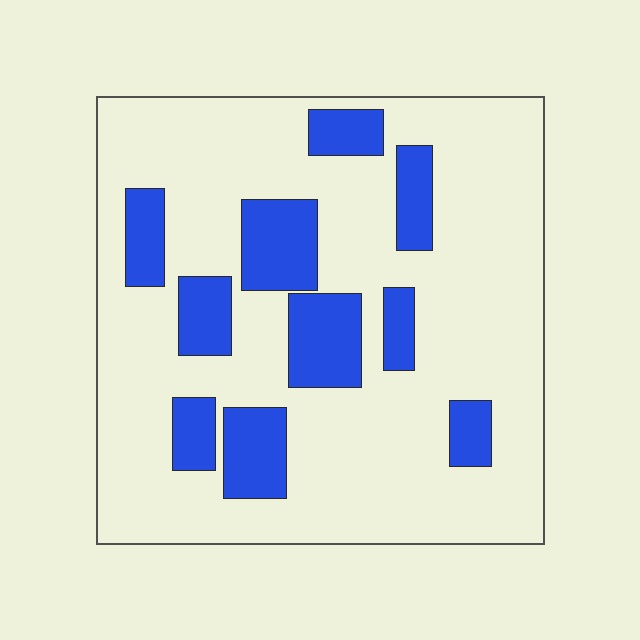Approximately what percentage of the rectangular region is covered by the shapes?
Approximately 20%.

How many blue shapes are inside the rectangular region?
10.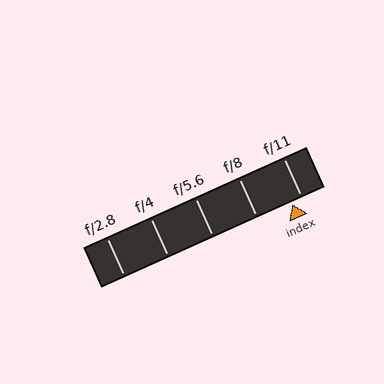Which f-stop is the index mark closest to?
The index mark is closest to f/11.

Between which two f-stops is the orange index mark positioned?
The index mark is between f/8 and f/11.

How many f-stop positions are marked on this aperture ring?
There are 5 f-stop positions marked.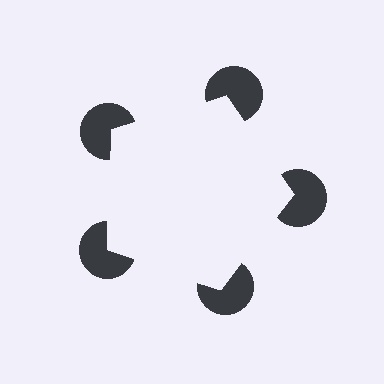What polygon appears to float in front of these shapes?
An illusory pentagon — its edges are inferred from the aligned wedge cuts in the pac-man discs, not physically drawn.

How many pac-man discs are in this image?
There are 5 — one at each vertex of the illusory pentagon.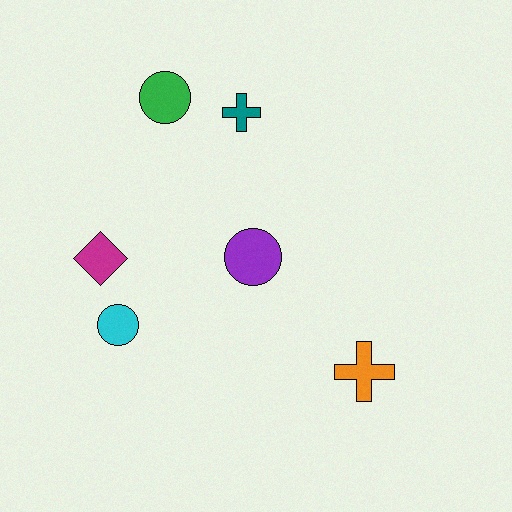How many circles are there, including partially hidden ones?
There are 3 circles.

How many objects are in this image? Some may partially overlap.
There are 6 objects.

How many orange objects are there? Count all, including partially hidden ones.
There is 1 orange object.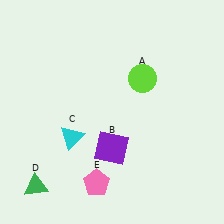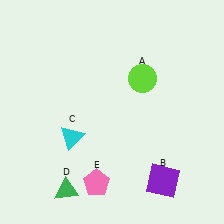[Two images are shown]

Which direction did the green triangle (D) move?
The green triangle (D) moved right.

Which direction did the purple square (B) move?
The purple square (B) moved right.